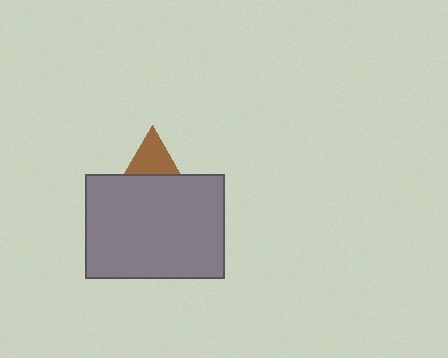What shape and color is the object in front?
The object in front is a gray rectangle.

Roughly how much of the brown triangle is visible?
A small part of it is visible (roughly 36%).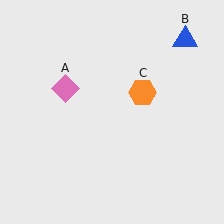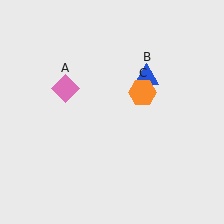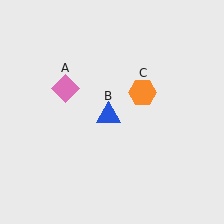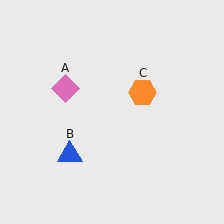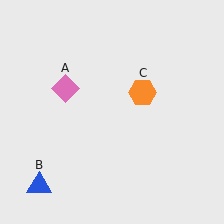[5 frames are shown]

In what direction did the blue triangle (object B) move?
The blue triangle (object B) moved down and to the left.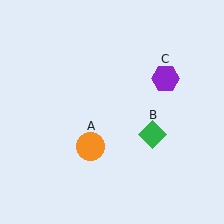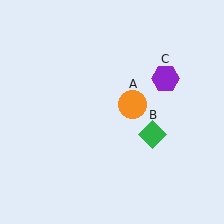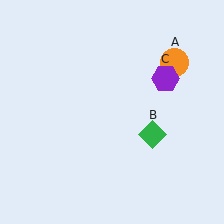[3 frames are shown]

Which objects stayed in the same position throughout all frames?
Green diamond (object B) and purple hexagon (object C) remained stationary.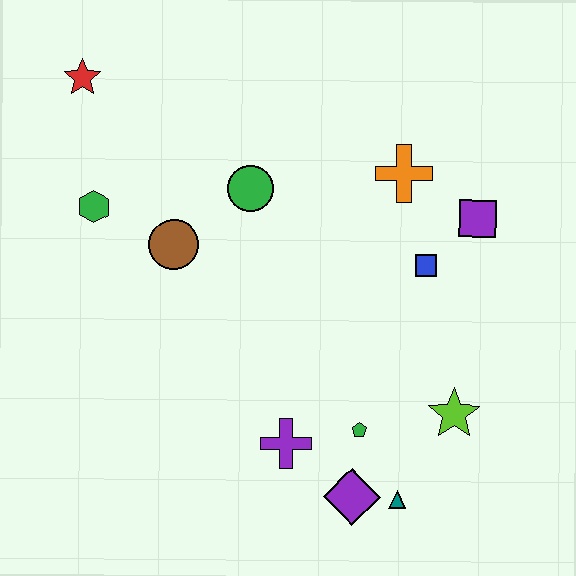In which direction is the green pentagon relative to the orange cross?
The green pentagon is below the orange cross.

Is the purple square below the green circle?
Yes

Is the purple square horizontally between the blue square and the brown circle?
No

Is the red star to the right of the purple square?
No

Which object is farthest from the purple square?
The red star is farthest from the purple square.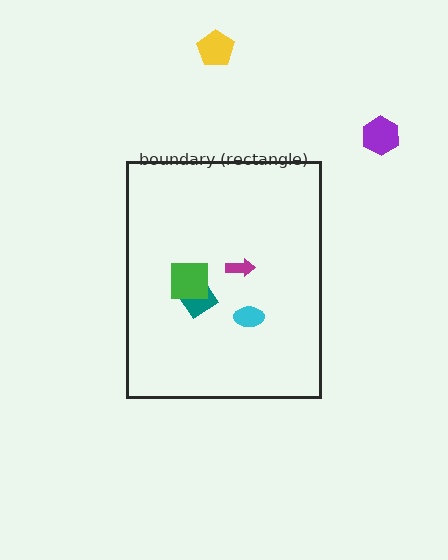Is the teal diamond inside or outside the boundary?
Inside.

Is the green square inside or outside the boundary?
Inside.